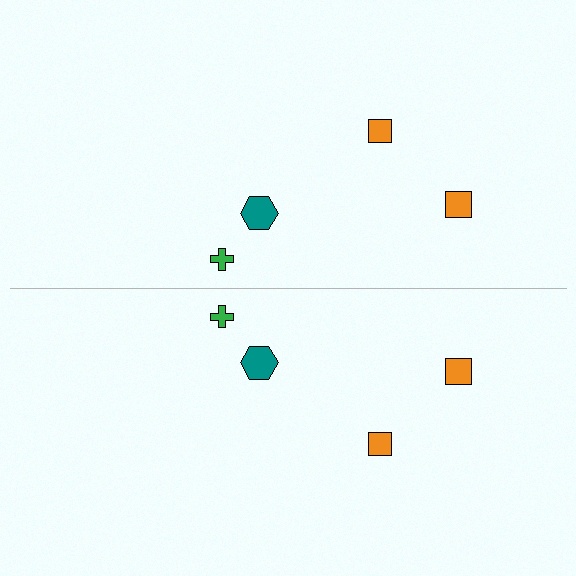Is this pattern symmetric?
Yes, this pattern has bilateral (reflection) symmetry.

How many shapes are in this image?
There are 8 shapes in this image.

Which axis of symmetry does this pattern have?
The pattern has a horizontal axis of symmetry running through the center of the image.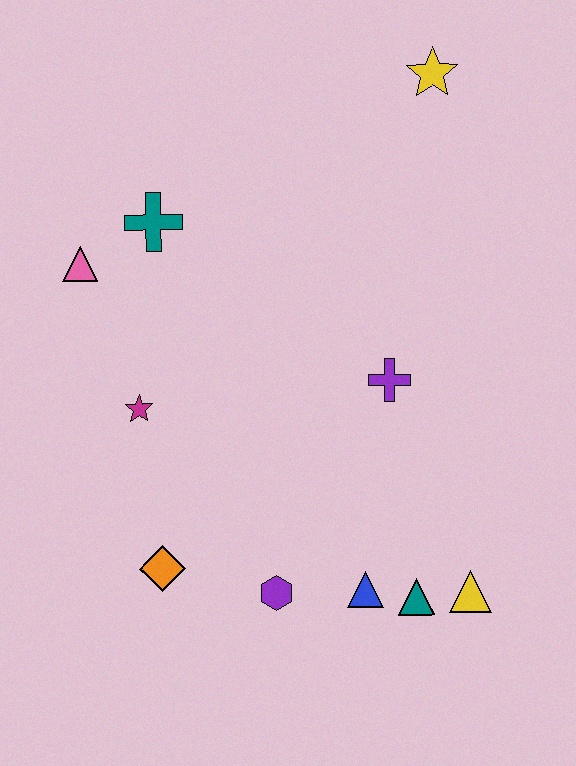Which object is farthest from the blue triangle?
The yellow star is farthest from the blue triangle.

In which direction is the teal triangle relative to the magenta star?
The teal triangle is to the right of the magenta star.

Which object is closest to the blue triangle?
The teal triangle is closest to the blue triangle.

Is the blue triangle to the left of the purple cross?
Yes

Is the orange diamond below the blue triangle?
No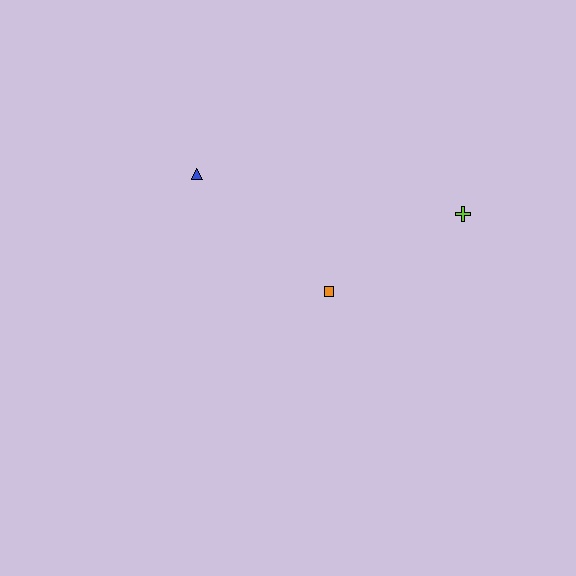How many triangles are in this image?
There is 1 triangle.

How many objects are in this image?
There are 3 objects.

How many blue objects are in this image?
There is 1 blue object.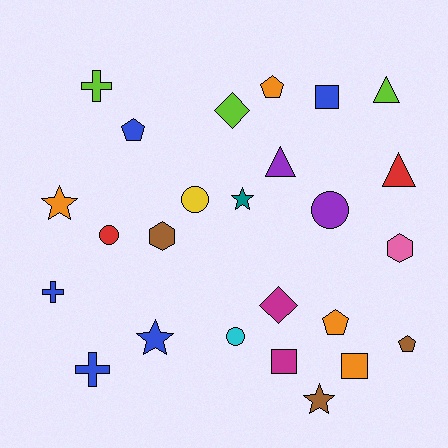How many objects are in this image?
There are 25 objects.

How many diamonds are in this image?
There are 2 diamonds.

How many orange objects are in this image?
There are 4 orange objects.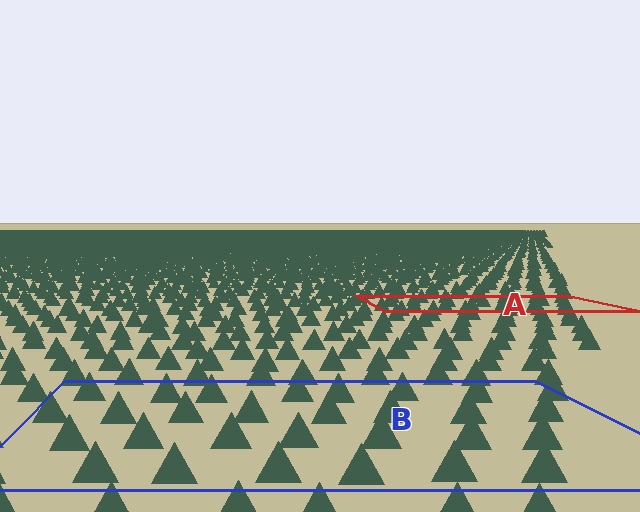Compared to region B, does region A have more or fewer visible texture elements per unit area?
Region A has more texture elements per unit area — they are packed more densely because it is farther away.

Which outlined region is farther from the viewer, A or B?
Region A is farther from the viewer — the texture elements inside it appear smaller and more densely packed.